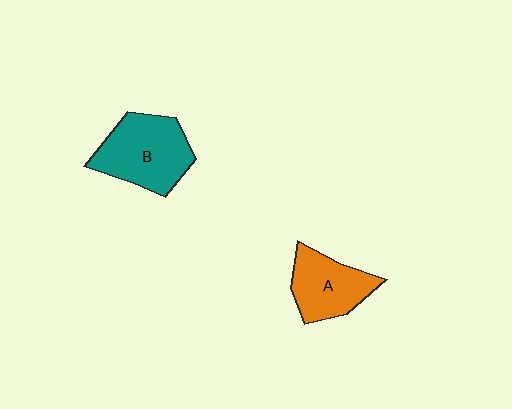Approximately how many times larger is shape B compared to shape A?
Approximately 1.3 times.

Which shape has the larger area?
Shape B (teal).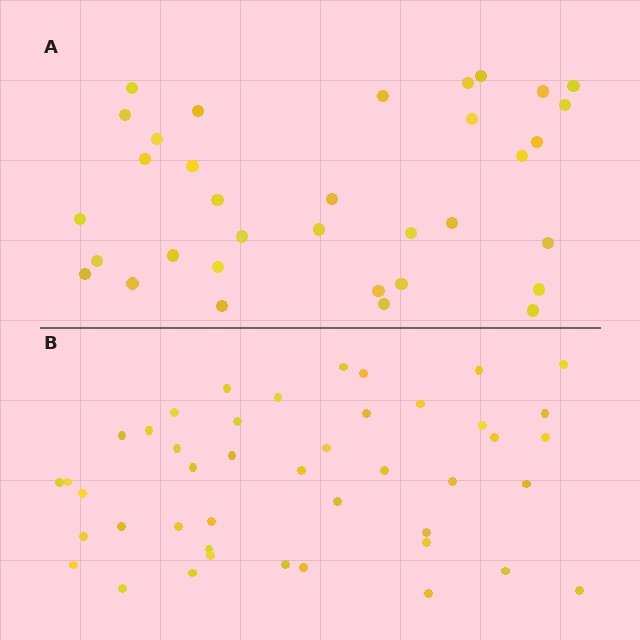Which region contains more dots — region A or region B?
Region B (the bottom region) has more dots.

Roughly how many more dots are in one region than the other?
Region B has roughly 10 or so more dots than region A.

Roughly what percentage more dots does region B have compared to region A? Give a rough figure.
About 30% more.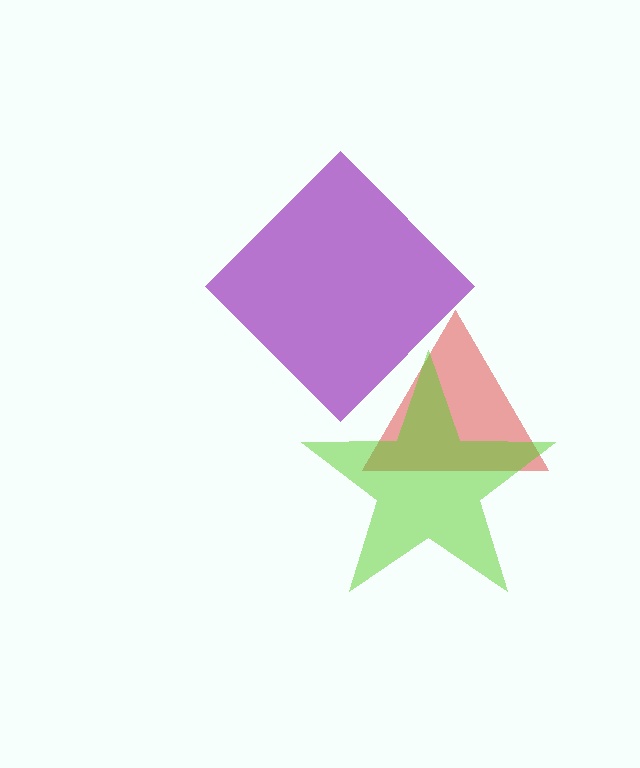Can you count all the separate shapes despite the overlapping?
Yes, there are 3 separate shapes.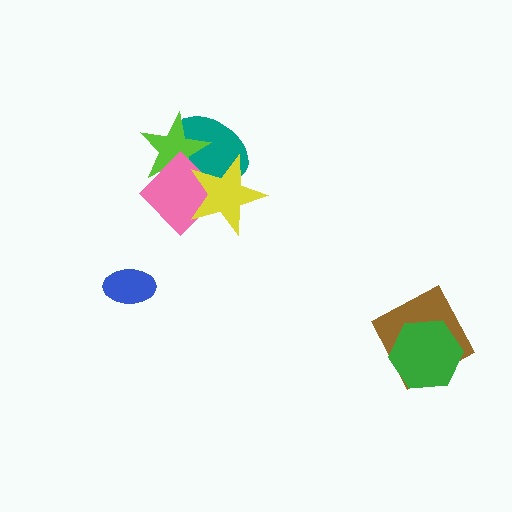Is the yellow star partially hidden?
No, no other shape covers it.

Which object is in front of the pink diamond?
The yellow star is in front of the pink diamond.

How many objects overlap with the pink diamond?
3 objects overlap with the pink diamond.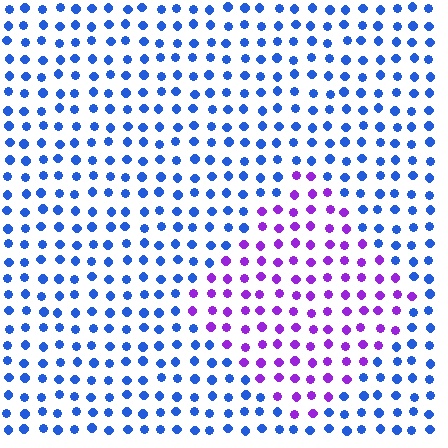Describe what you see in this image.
The image is filled with small blue elements in a uniform arrangement. A diamond-shaped region is visible where the elements are tinted to a slightly different hue, forming a subtle color boundary.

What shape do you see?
I see a diamond.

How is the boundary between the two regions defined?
The boundary is defined purely by a slight shift in hue (about 58 degrees). Spacing, size, and orientation are identical on both sides.